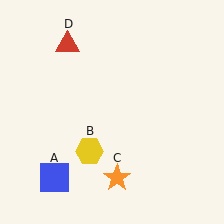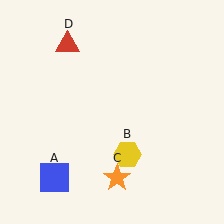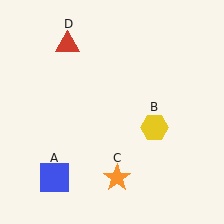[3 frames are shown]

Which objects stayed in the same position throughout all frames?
Blue square (object A) and orange star (object C) and red triangle (object D) remained stationary.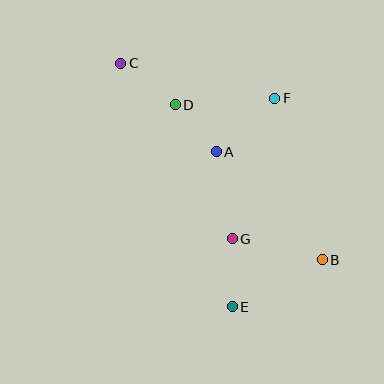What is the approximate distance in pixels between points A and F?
The distance between A and F is approximately 79 pixels.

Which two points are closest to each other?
Points A and D are closest to each other.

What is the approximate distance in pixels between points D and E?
The distance between D and E is approximately 210 pixels.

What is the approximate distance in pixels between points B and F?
The distance between B and F is approximately 168 pixels.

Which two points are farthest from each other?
Points B and C are farthest from each other.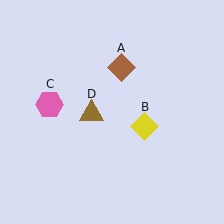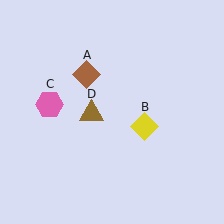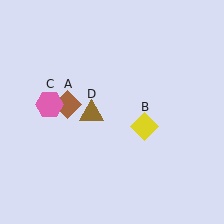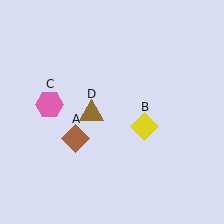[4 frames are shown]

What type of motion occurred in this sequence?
The brown diamond (object A) rotated counterclockwise around the center of the scene.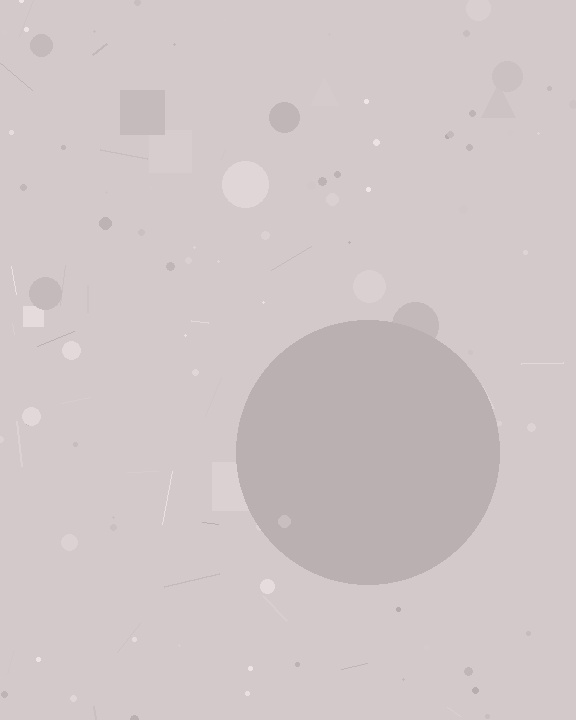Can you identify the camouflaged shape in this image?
The camouflaged shape is a circle.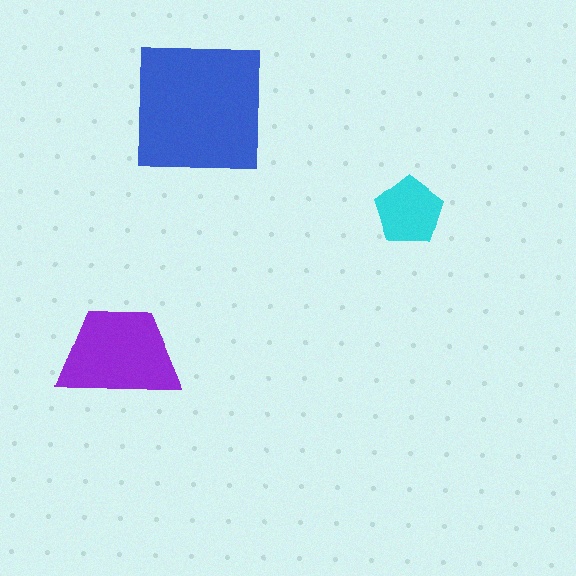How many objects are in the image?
There are 3 objects in the image.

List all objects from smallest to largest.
The cyan pentagon, the purple trapezoid, the blue square.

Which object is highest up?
The blue square is topmost.